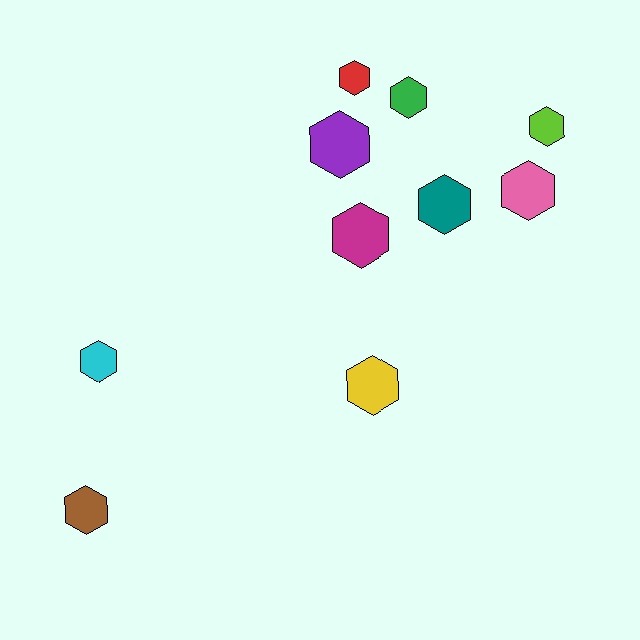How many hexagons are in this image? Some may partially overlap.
There are 10 hexagons.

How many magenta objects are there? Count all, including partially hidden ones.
There is 1 magenta object.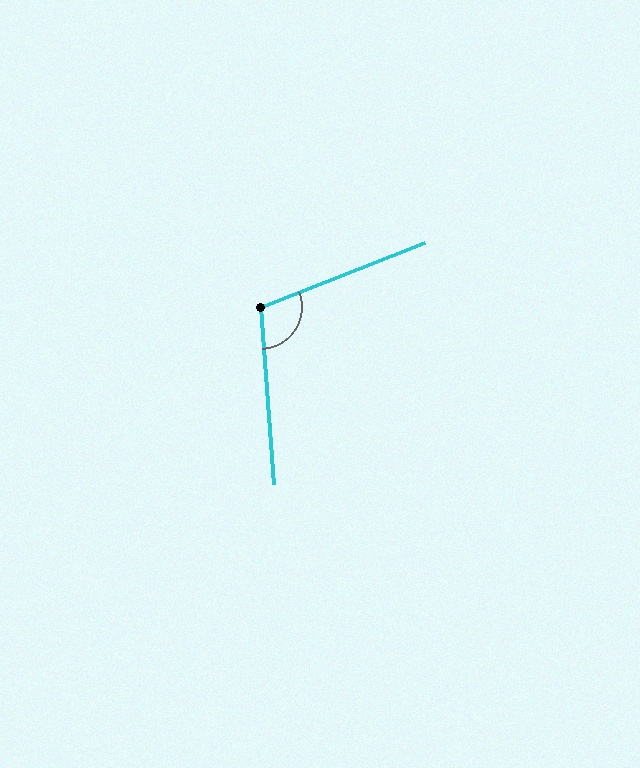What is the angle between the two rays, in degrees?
Approximately 107 degrees.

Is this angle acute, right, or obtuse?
It is obtuse.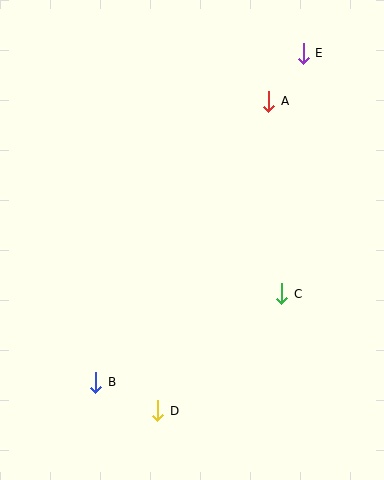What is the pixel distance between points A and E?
The distance between A and E is 59 pixels.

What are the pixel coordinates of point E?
Point E is at (303, 53).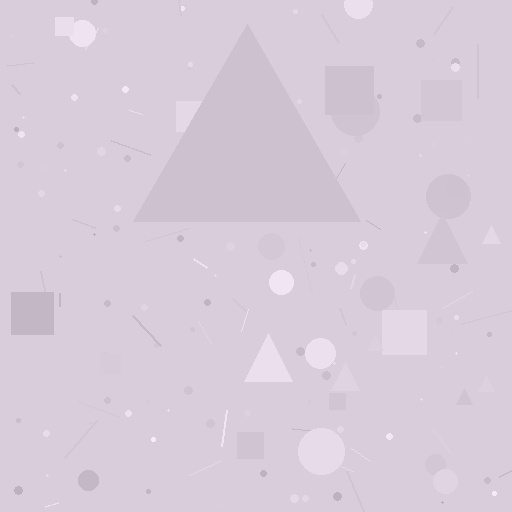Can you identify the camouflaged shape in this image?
The camouflaged shape is a triangle.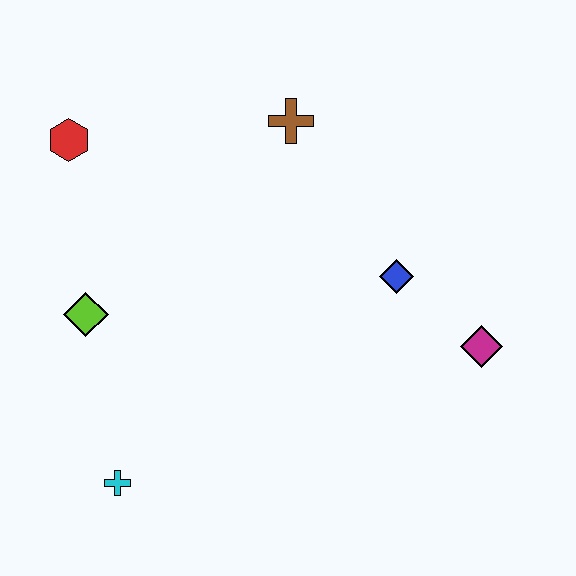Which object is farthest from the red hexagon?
The magenta diamond is farthest from the red hexagon.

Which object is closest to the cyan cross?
The lime diamond is closest to the cyan cross.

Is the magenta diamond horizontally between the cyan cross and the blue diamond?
No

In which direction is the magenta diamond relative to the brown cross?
The magenta diamond is below the brown cross.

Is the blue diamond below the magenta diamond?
No